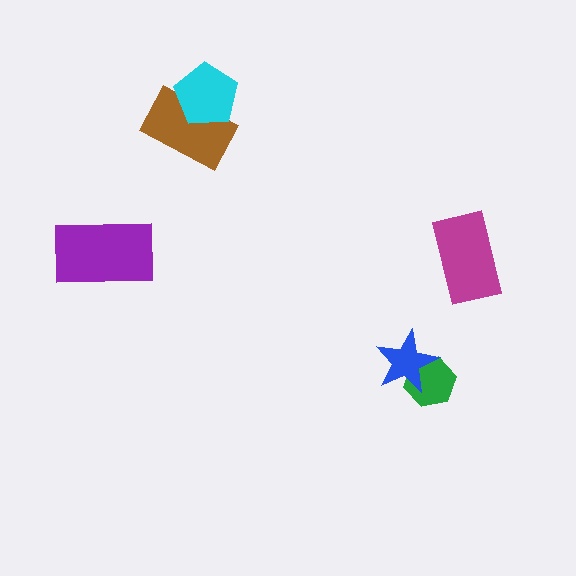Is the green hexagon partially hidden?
Yes, it is partially covered by another shape.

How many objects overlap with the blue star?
1 object overlaps with the blue star.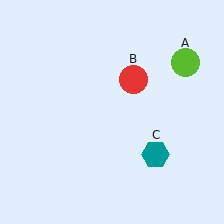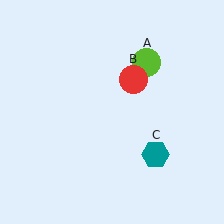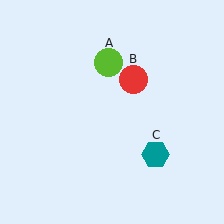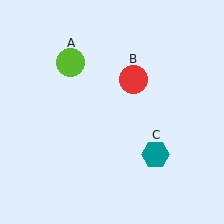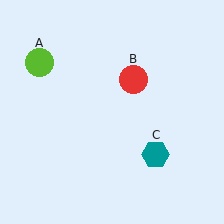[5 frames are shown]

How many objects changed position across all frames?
1 object changed position: lime circle (object A).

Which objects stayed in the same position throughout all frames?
Red circle (object B) and teal hexagon (object C) remained stationary.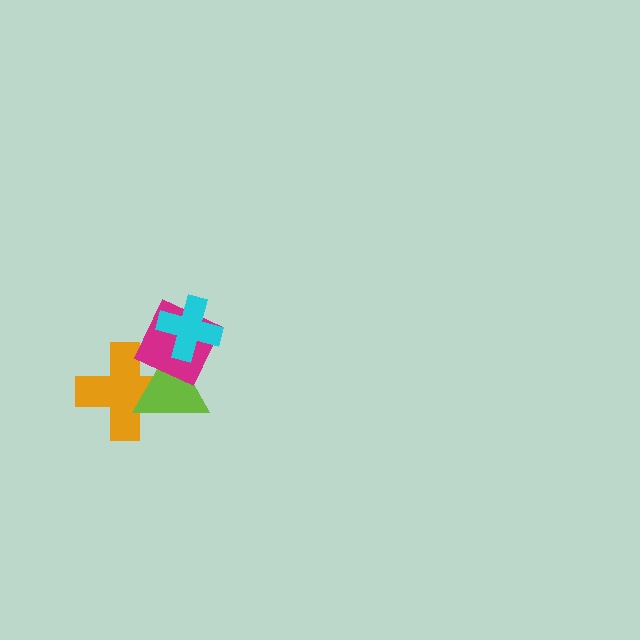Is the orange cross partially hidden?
Yes, it is partially covered by another shape.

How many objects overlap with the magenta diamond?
3 objects overlap with the magenta diamond.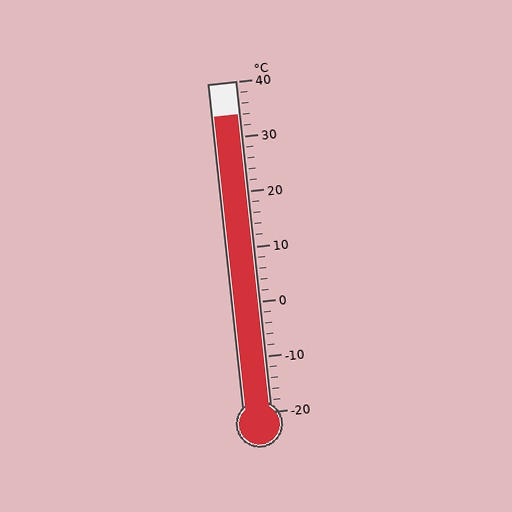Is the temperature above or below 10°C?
The temperature is above 10°C.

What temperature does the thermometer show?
The thermometer shows approximately 34°C.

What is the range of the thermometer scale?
The thermometer scale ranges from -20°C to 40°C.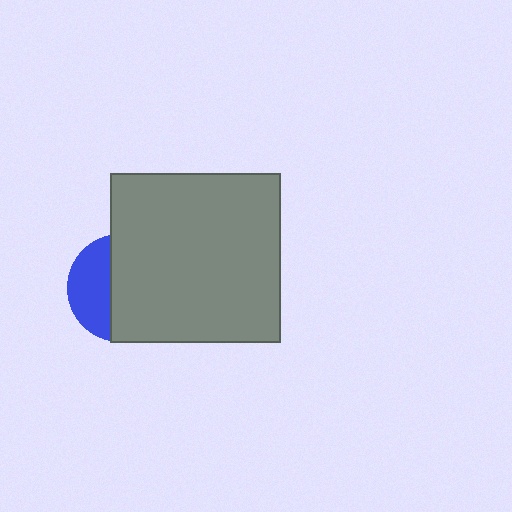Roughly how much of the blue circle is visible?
A small part of it is visible (roughly 37%).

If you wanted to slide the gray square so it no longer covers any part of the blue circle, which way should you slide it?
Slide it right — that is the most direct way to separate the two shapes.